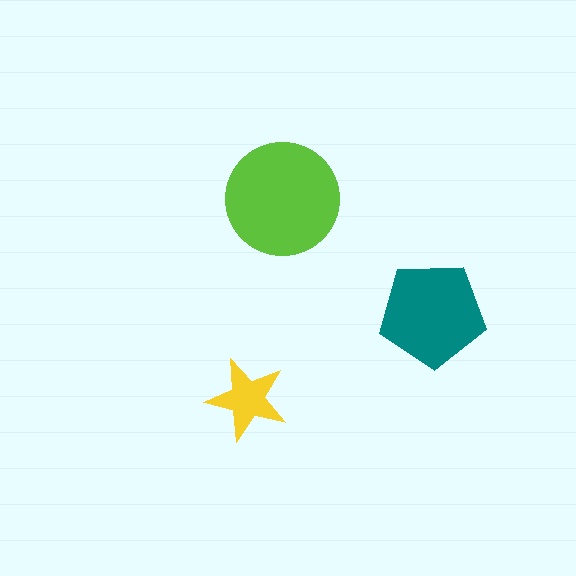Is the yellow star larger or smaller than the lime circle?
Smaller.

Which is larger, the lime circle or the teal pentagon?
The lime circle.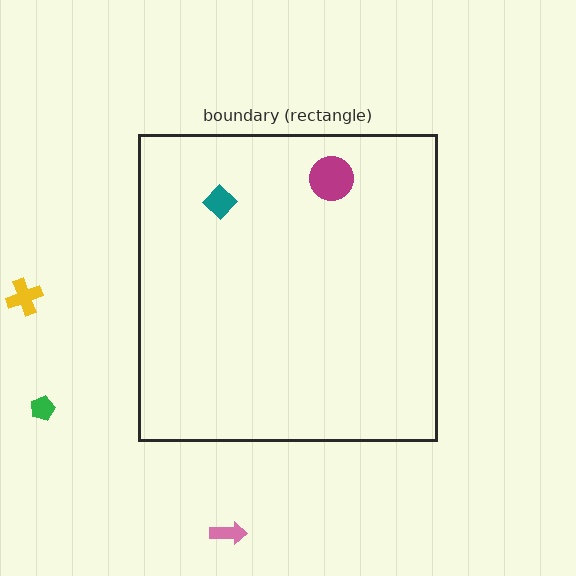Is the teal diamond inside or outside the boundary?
Inside.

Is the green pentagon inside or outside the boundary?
Outside.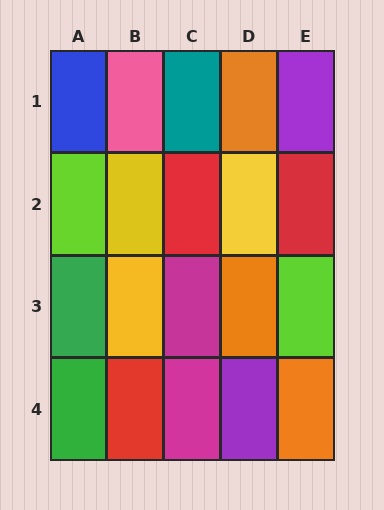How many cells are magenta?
2 cells are magenta.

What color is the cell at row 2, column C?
Red.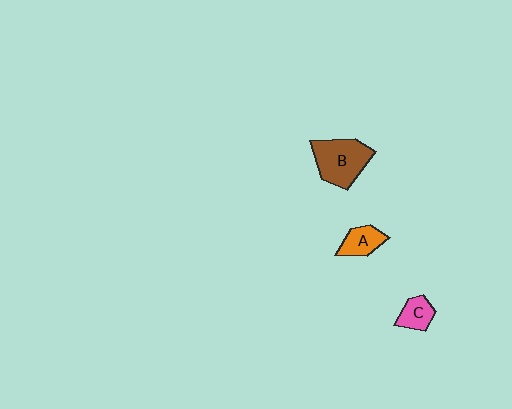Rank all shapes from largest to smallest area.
From largest to smallest: B (brown), A (orange), C (pink).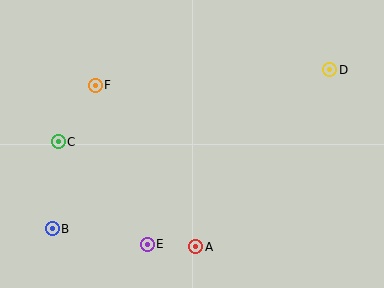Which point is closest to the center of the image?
Point A at (196, 247) is closest to the center.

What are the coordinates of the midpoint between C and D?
The midpoint between C and D is at (194, 106).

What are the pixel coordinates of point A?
Point A is at (196, 247).